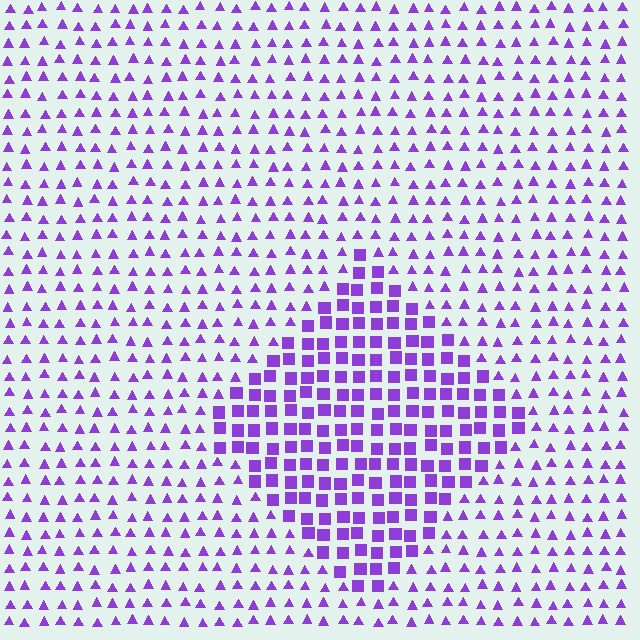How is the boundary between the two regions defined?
The boundary is defined by a change in element shape: squares inside vs. triangles outside. All elements share the same color and spacing.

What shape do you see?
I see a diamond.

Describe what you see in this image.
The image is filled with small purple elements arranged in a uniform grid. A diamond-shaped region contains squares, while the surrounding area contains triangles. The boundary is defined purely by the change in element shape.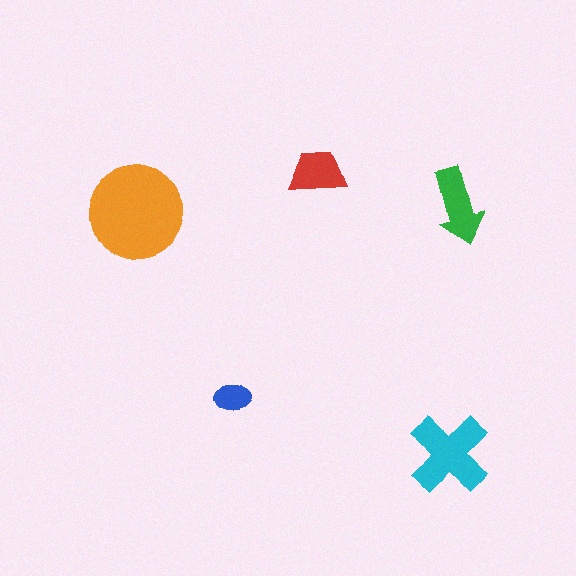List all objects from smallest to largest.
The blue ellipse, the red trapezoid, the green arrow, the cyan cross, the orange circle.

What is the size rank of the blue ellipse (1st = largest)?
5th.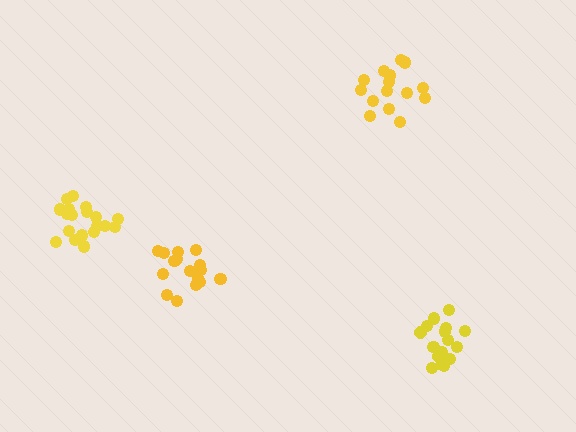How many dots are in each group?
Group 1: 16 dots, Group 2: 19 dots, Group 3: 15 dots, Group 4: 16 dots (66 total).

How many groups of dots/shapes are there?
There are 4 groups.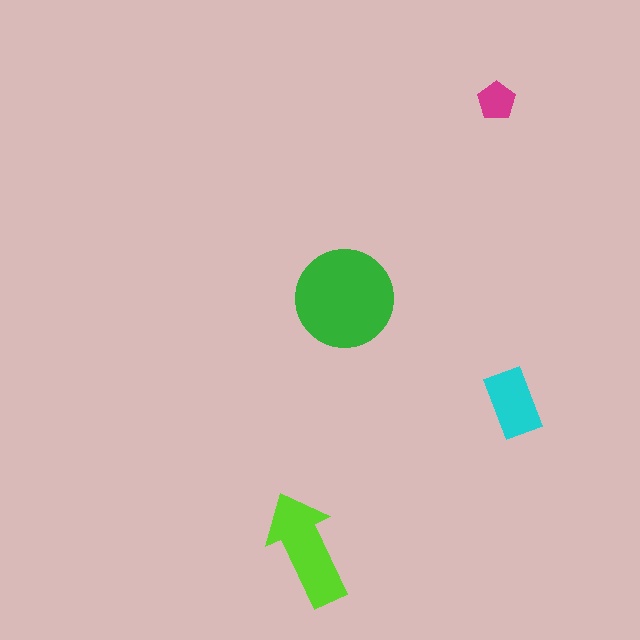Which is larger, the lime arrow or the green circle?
The green circle.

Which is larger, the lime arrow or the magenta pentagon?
The lime arrow.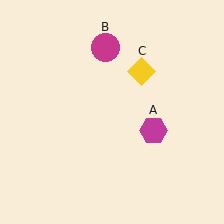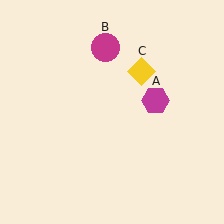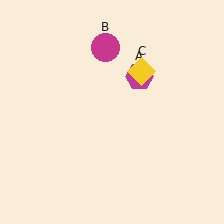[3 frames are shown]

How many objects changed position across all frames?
1 object changed position: magenta hexagon (object A).